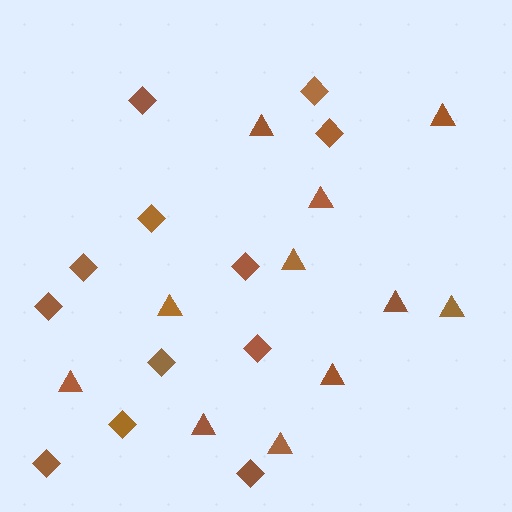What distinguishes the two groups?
There are 2 groups: one group of triangles (11) and one group of diamonds (12).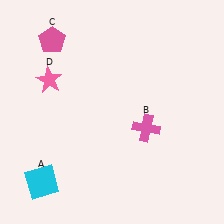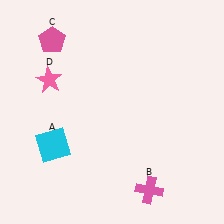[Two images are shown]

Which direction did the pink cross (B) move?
The pink cross (B) moved down.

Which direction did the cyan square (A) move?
The cyan square (A) moved up.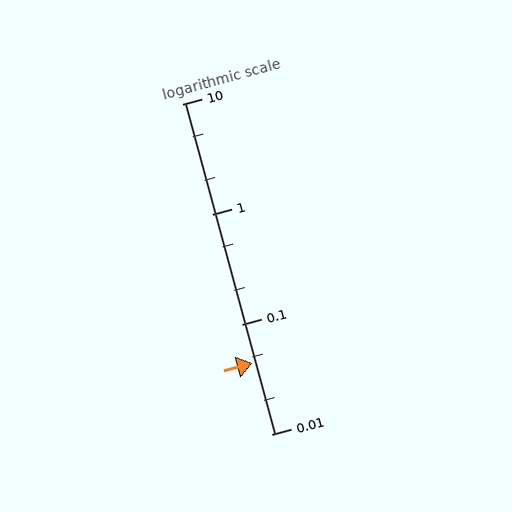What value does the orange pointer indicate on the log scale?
The pointer indicates approximately 0.044.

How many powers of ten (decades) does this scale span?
The scale spans 3 decades, from 0.01 to 10.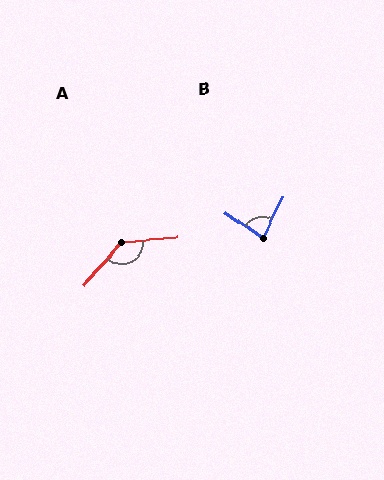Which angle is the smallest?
B, at approximately 82 degrees.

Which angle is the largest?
A, at approximately 136 degrees.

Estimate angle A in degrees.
Approximately 136 degrees.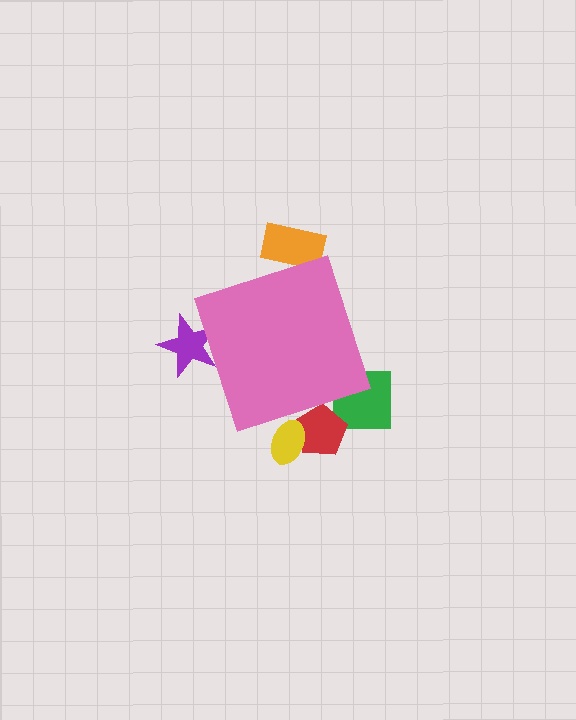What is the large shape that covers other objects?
A pink diamond.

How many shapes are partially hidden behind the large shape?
5 shapes are partially hidden.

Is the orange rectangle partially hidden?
Yes, the orange rectangle is partially hidden behind the pink diamond.